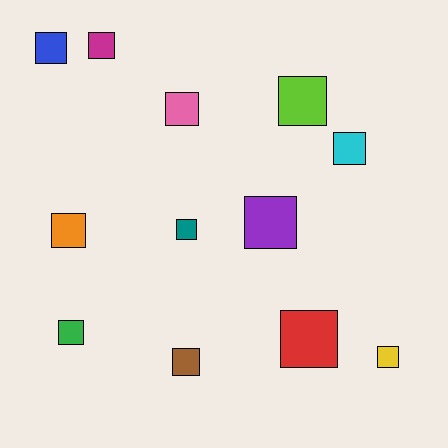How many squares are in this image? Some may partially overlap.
There are 12 squares.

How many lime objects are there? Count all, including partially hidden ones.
There is 1 lime object.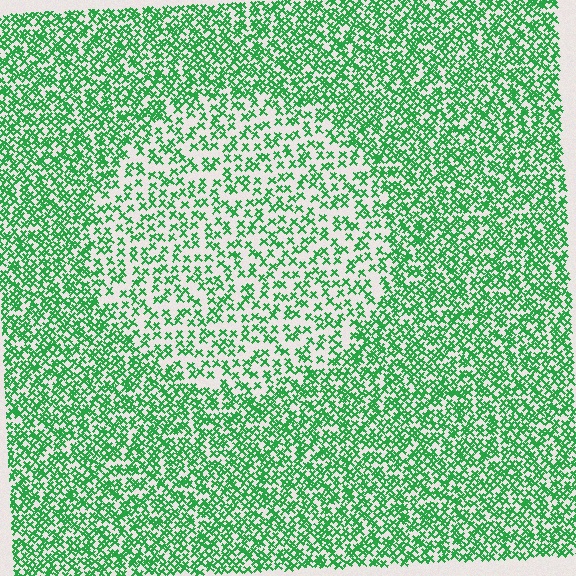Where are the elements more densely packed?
The elements are more densely packed outside the circle boundary.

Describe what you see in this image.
The image contains small green elements arranged at two different densities. A circle-shaped region is visible where the elements are less densely packed than the surrounding area.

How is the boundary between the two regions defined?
The boundary is defined by a change in element density (approximately 2.0x ratio). All elements are the same color, size, and shape.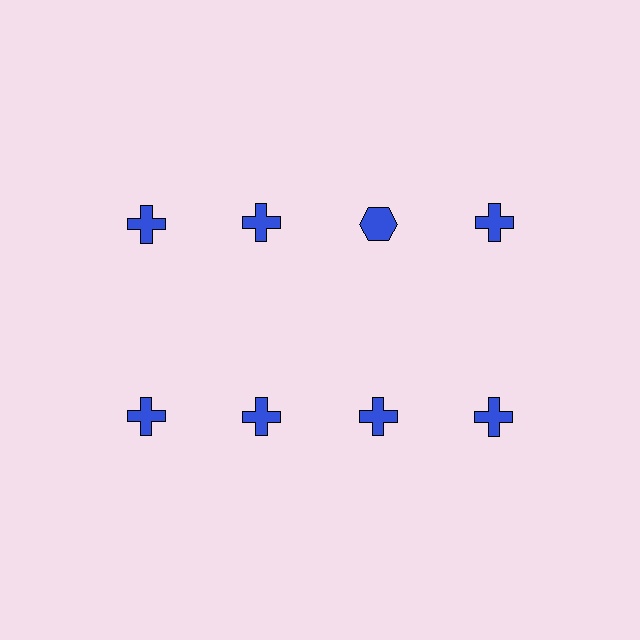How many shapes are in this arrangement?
There are 8 shapes arranged in a grid pattern.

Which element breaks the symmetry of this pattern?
The blue hexagon in the top row, center column breaks the symmetry. All other shapes are blue crosses.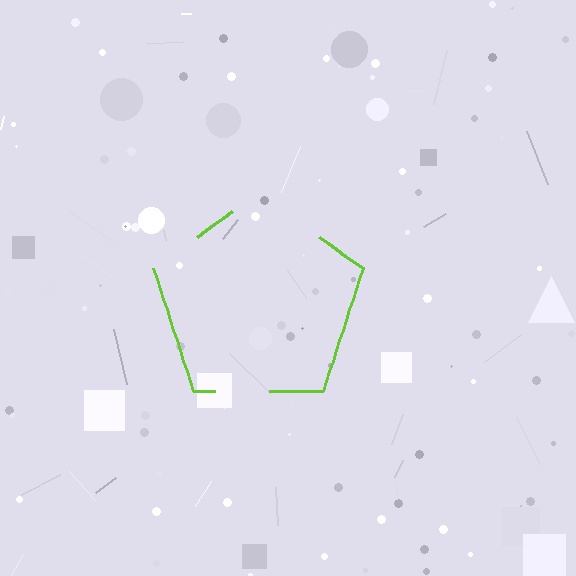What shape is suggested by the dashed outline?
The dashed outline suggests a pentagon.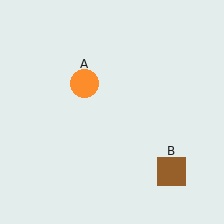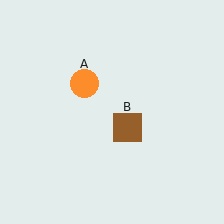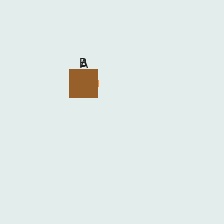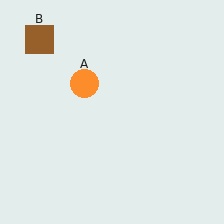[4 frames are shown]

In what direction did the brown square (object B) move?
The brown square (object B) moved up and to the left.